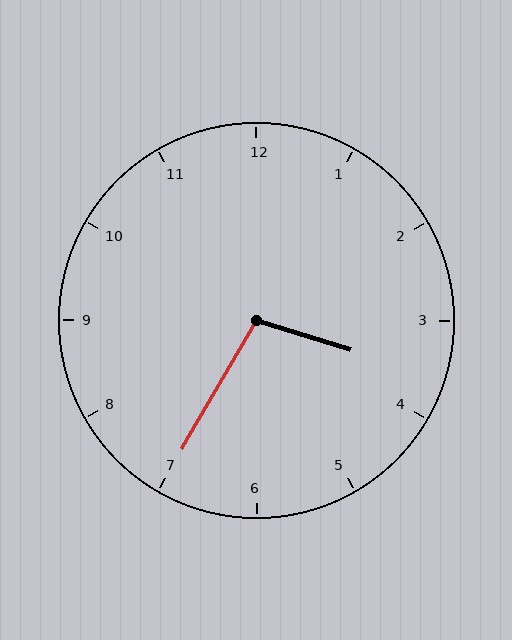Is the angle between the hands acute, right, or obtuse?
It is obtuse.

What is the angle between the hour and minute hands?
Approximately 102 degrees.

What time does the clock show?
3:35.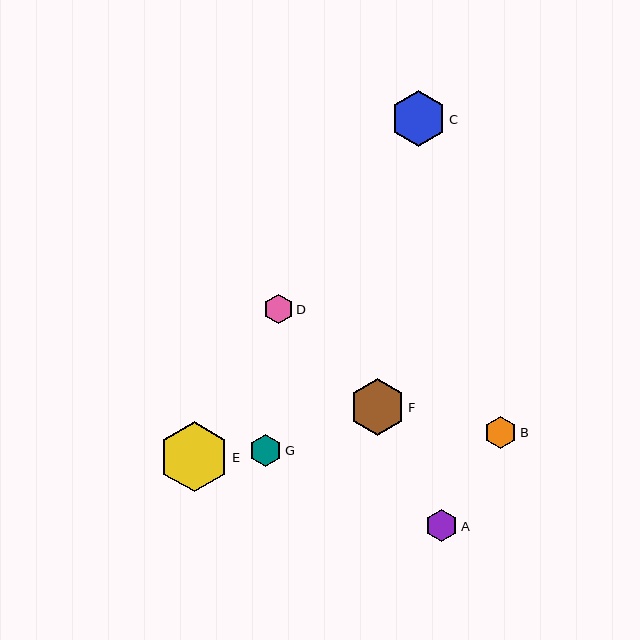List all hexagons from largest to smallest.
From largest to smallest: E, F, C, G, B, A, D.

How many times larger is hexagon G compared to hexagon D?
Hexagon G is approximately 1.1 times the size of hexagon D.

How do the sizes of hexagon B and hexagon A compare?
Hexagon B and hexagon A are approximately the same size.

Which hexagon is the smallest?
Hexagon D is the smallest with a size of approximately 29 pixels.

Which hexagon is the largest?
Hexagon E is the largest with a size of approximately 70 pixels.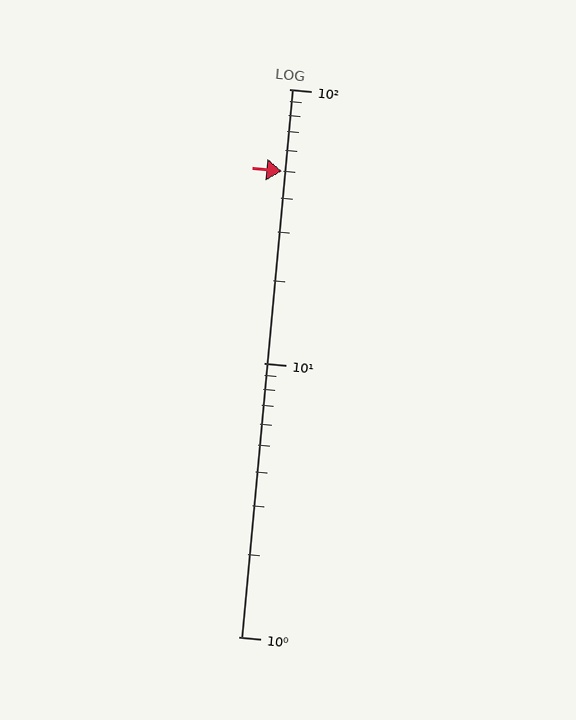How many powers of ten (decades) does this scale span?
The scale spans 2 decades, from 1 to 100.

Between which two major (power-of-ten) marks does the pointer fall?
The pointer is between 10 and 100.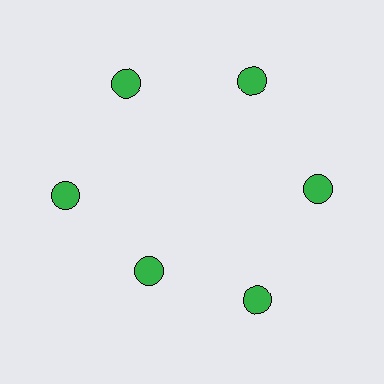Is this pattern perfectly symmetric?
No. The 6 green circles are arranged in a ring, but one element near the 7 o'clock position is pulled inward toward the center, breaking the 6-fold rotational symmetry.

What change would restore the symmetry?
The symmetry would be restored by moving it outward, back onto the ring so that all 6 circles sit at equal angles and equal distance from the center.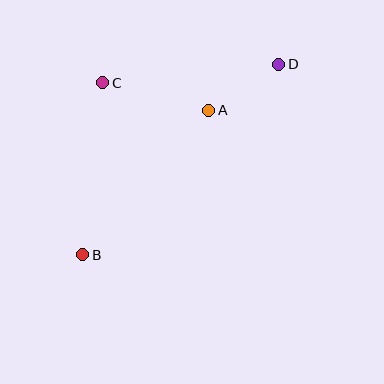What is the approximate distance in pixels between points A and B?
The distance between A and B is approximately 191 pixels.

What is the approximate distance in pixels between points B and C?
The distance between B and C is approximately 173 pixels.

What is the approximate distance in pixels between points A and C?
The distance between A and C is approximately 109 pixels.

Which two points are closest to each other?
Points A and D are closest to each other.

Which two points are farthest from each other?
Points B and D are farthest from each other.